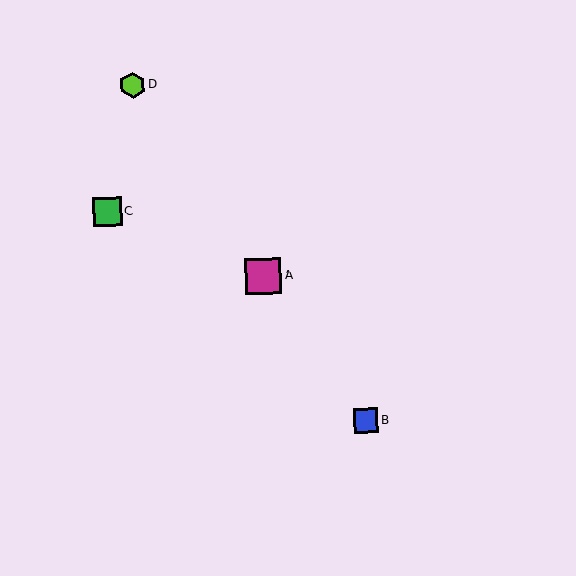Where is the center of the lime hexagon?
The center of the lime hexagon is at (132, 85).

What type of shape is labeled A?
Shape A is a magenta square.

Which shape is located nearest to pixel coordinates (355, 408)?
The blue square (labeled B) at (366, 420) is nearest to that location.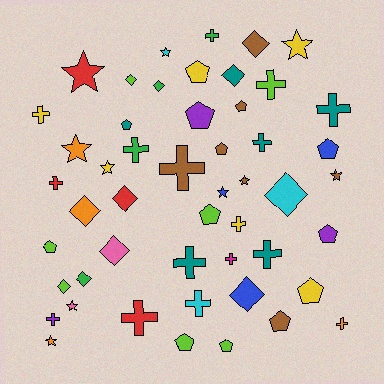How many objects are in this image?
There are 50 objects.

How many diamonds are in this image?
There are 11 diamonds.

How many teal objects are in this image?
There are 6 teal objects.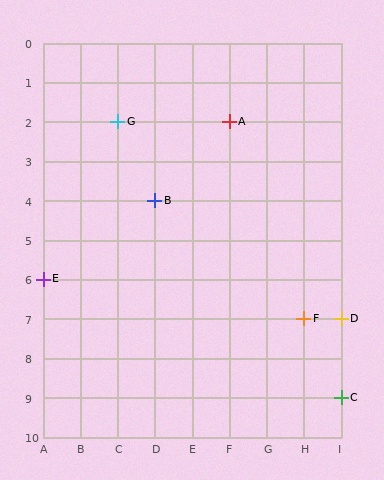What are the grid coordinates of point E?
Point E is at grid coordinates (A, 6).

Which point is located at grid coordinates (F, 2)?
Point A is at (F, 2).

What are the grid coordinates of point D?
Point D is at grid coordinates (I, 7).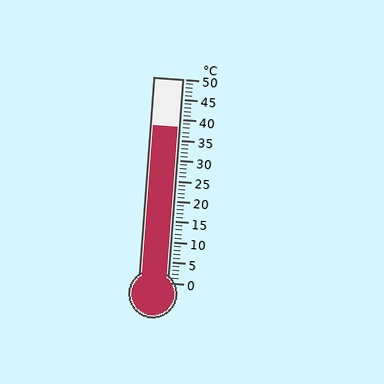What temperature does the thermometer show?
The thermometer shows approximately 38°C.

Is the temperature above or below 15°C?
The temperature is above 15°C.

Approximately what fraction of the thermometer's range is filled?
The thermometer is filled to approximately 75% of its range.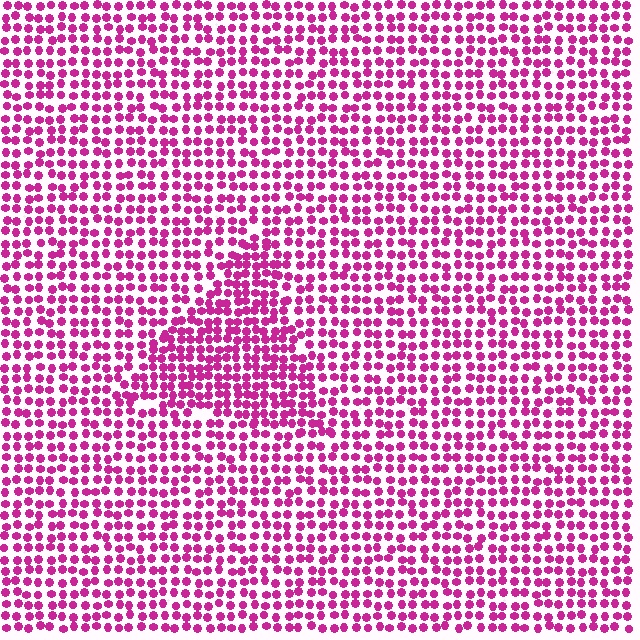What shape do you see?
I see a triangle.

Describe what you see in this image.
The image contains small magenta elements arranged at two different densities. A triangle-shaped region is visible where the elements are more densely packed than the surrounding area.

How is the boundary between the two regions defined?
The boundary is defined by a change in element density (approximately 1.5x ratio). All elements are the same color, size, and shape.